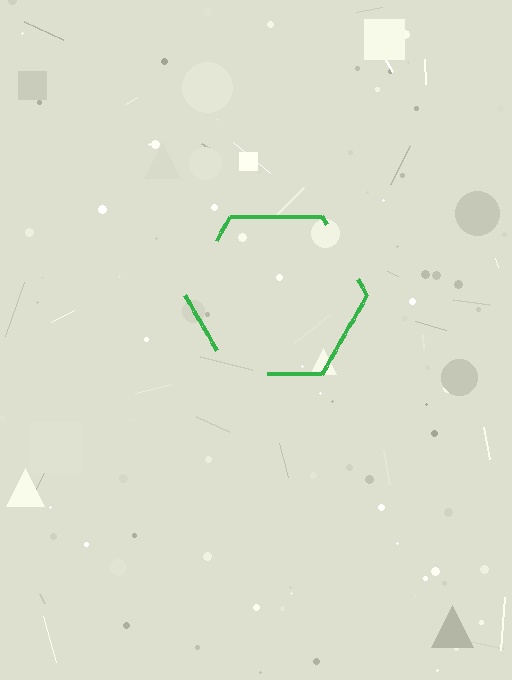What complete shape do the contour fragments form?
The contour fragments form a hexagon.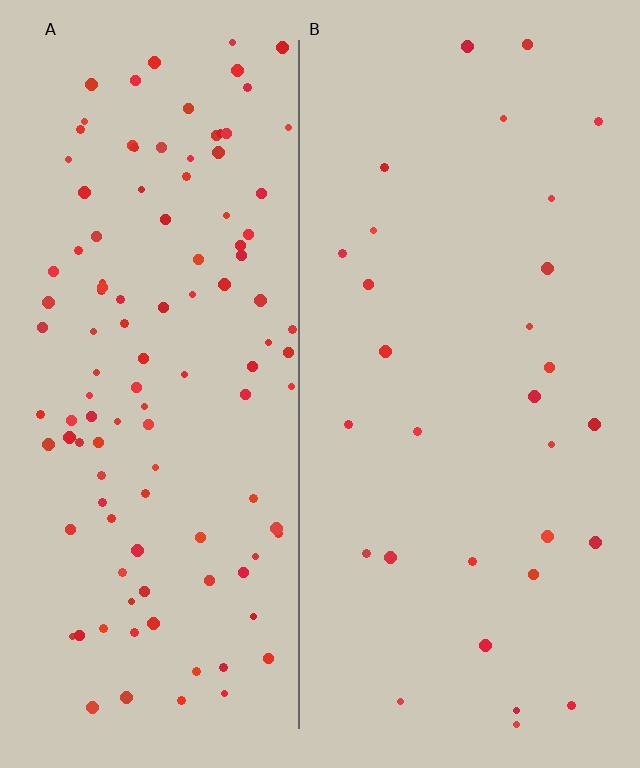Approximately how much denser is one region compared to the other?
Approximately 3.9× — region A over region B.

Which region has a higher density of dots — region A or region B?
A (the left).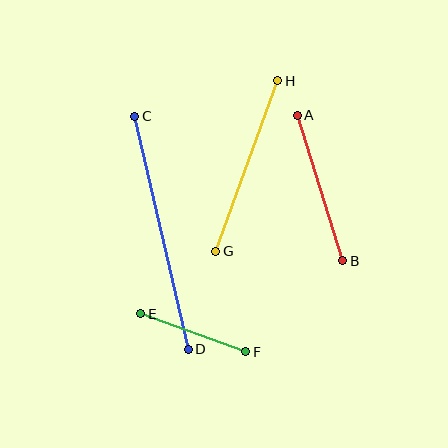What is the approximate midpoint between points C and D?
The midpoint is at approximately (161, 233) pixels.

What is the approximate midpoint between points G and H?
The midpoint is at approximately (247, 166) pixels.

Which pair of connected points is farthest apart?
Points C and D are farthest apart.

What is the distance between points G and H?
The distance is approximately 181 pixels.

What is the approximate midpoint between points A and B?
The midpoint is at approximately (320, 188) pixels.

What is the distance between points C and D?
The distance is approximately 239 pixels.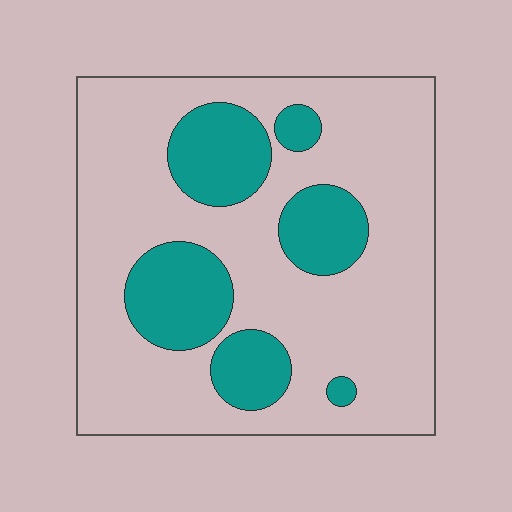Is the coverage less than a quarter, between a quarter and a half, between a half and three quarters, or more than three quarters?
Between a quarter and a half.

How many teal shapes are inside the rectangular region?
6.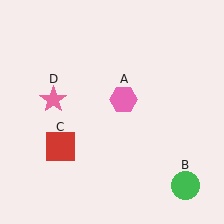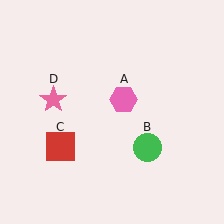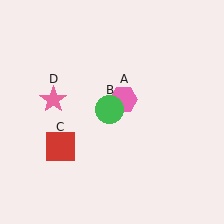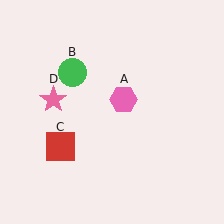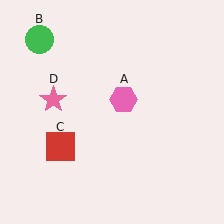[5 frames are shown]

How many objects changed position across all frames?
1 object changed position: green circle (object B).